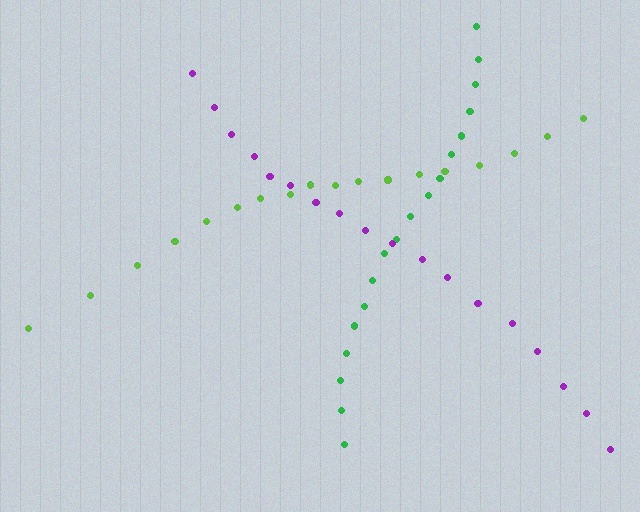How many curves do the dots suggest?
There are 3 distinct paths.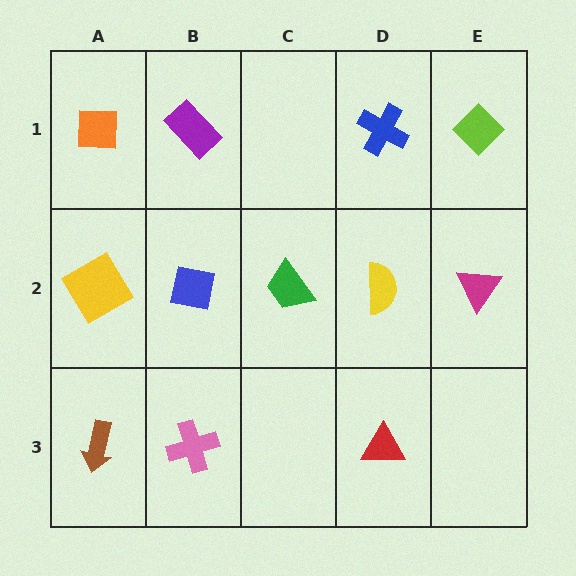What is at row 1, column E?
A lime diamond.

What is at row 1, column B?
A purple rectangle.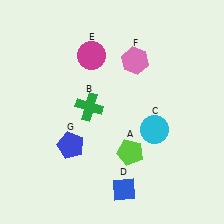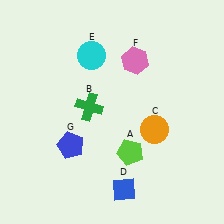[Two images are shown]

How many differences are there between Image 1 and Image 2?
There are 2 differences between the two images.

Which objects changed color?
C changed from cyan to orange. E changed from magenta to cyan.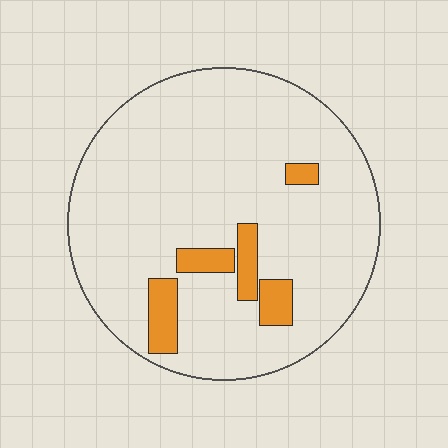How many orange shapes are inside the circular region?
5.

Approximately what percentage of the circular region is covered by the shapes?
Approximately 10%.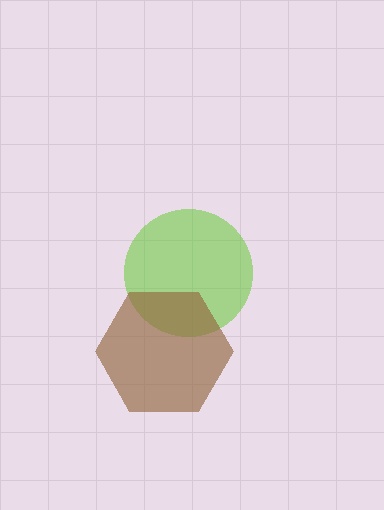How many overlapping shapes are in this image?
There are 2 overlapping shapes in the image.